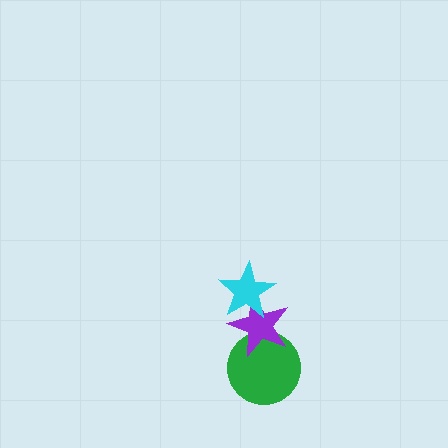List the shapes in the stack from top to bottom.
From top to bottom: the cyan star, the purple star, the green circle.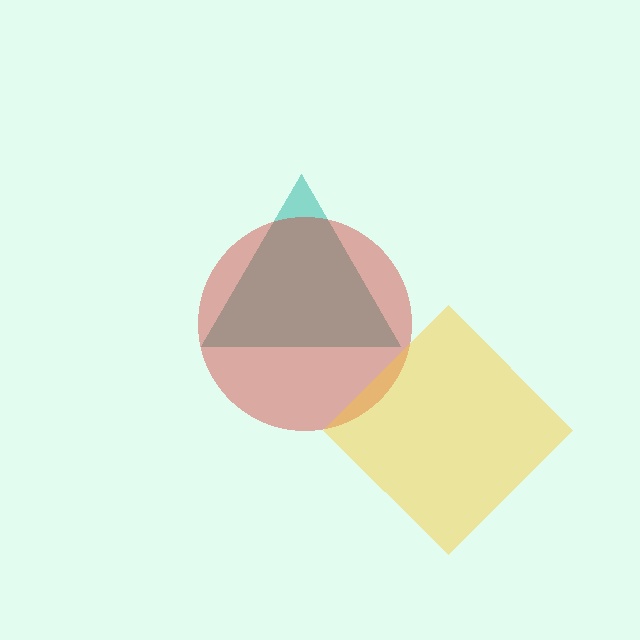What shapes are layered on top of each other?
The layered shapes are: a teal triangle, a red circle, a yellow diamond.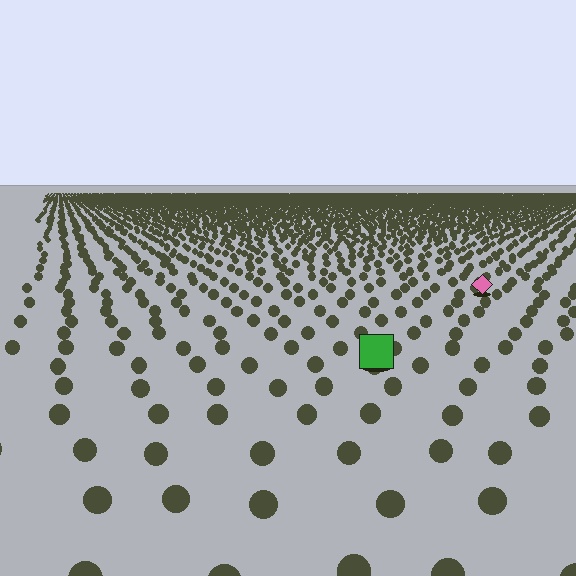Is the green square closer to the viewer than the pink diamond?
Yes. The green square is closer — you can tell from the texture gradient: the ground texture is coarser near it.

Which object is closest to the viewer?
The green square is closest. The texture marks near it are larger and more spread out.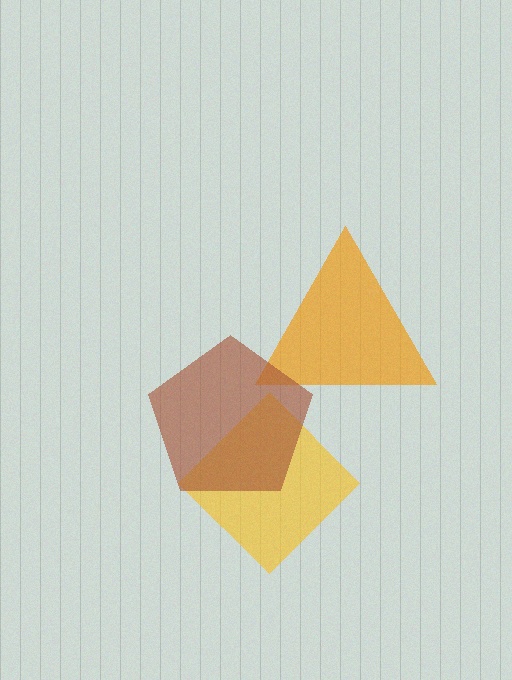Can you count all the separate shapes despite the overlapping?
Yes, there are 3 separate shapes.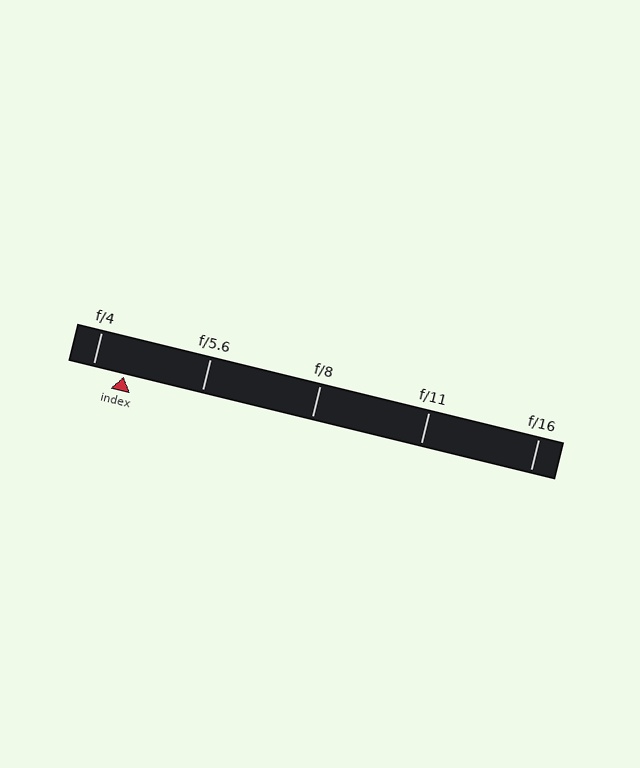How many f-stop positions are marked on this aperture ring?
There are 5 f-stop positions marked.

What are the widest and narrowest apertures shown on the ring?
The widest aperture shown is f/4 and the narrowest is f/16.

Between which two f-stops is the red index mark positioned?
The index mark is between f/4 and f/5.6.